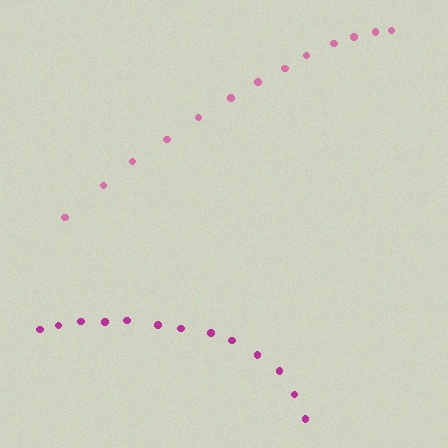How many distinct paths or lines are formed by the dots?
There are 2 distinct paths.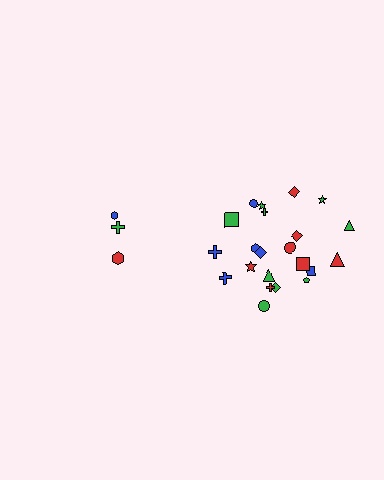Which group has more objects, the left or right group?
The right group.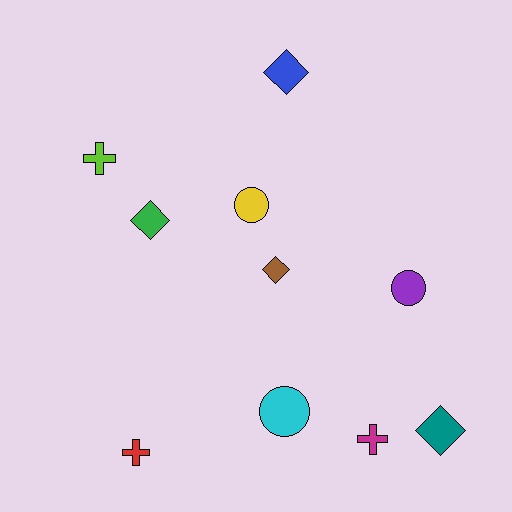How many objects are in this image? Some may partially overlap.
There are 10 objects.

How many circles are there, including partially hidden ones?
There are 3 circles.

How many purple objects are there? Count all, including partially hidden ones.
There is 1 purple object.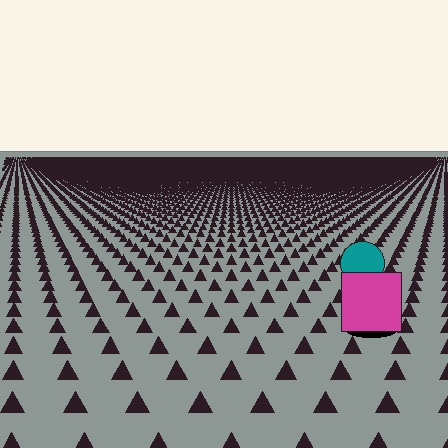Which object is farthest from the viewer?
The teal circle is farthest from the viewer. It appears smaller and the ground texture around it is denser.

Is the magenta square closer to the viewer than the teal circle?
Yes. The magenta square is closer — you can tell from the texture gradient: the ground texture is coarser near it.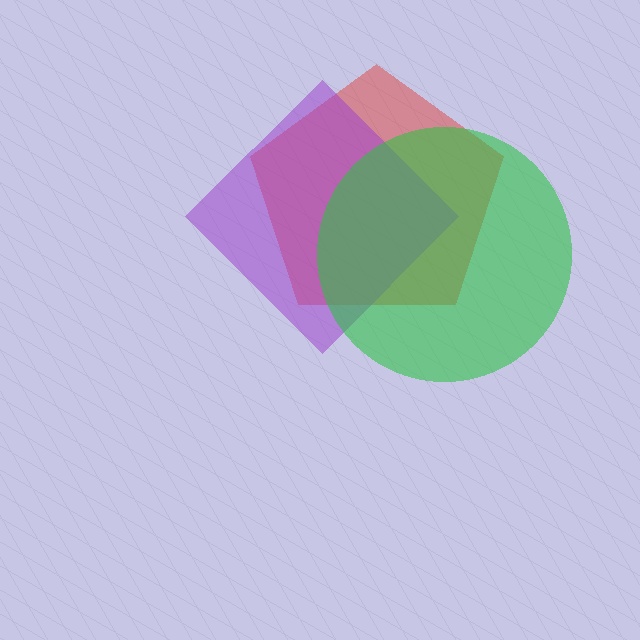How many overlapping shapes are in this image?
There are 3 overlapping shapes in the image.